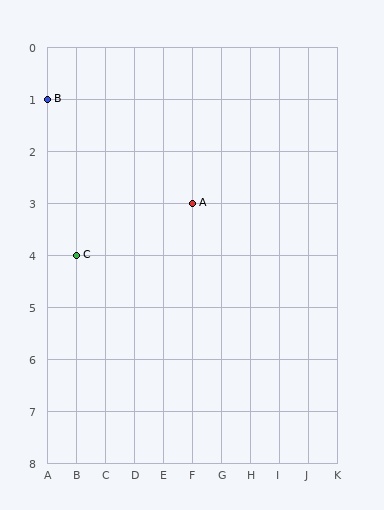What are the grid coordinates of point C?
Point C is at grid coordinates (B, 4).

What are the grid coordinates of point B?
Point B is at grid coordinates (A, 1).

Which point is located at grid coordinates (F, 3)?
Point A is at (F, 3).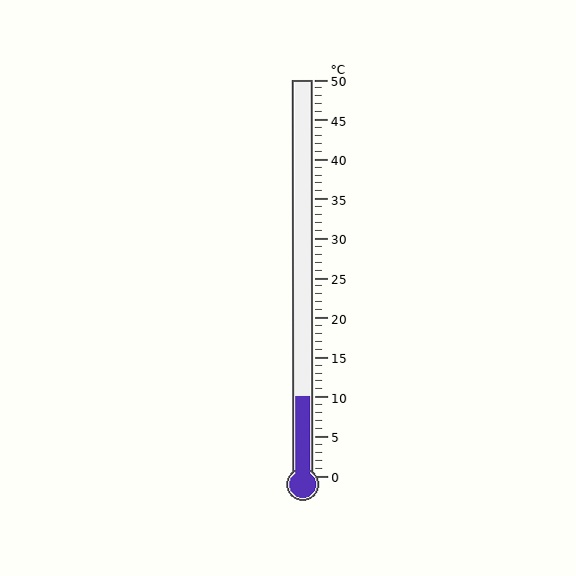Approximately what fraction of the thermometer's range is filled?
The thermometer is filled to approximately 20% of its range.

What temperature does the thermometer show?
The thermometer shows approximately 10°C.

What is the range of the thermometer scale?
The thermometer scale ranges from 0°C to 50°C.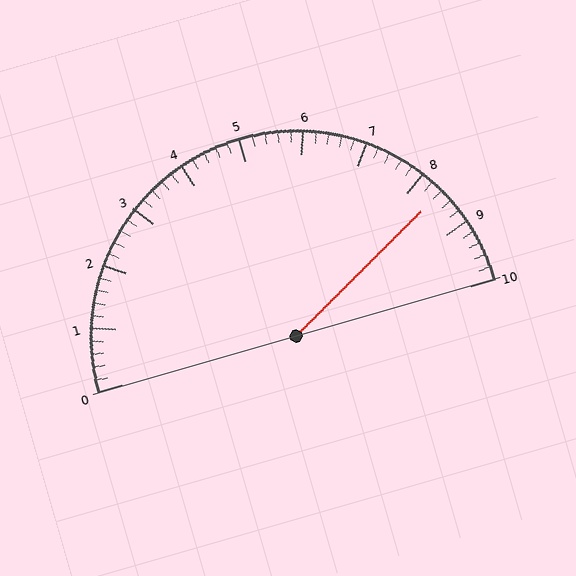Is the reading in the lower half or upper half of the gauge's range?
The reading is in the upper half of the range (0 to 10).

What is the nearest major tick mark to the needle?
The nearest major tick mark is 8.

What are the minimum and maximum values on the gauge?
The gauge ranges from 0 to 10.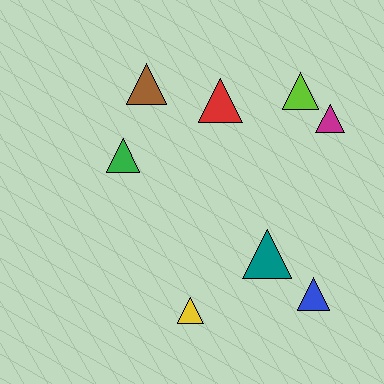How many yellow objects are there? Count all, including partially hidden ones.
There is 1 yellow object.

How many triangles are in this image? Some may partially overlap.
There are 8 triangles.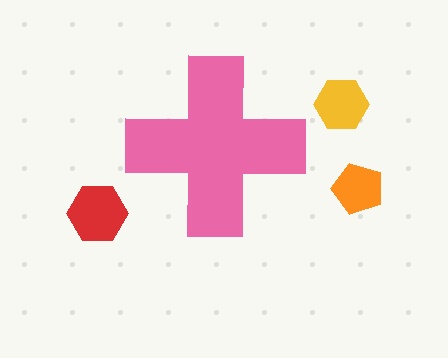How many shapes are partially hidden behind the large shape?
0 shapes are partially hidden.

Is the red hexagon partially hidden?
No, the red hexagon is fully visible.